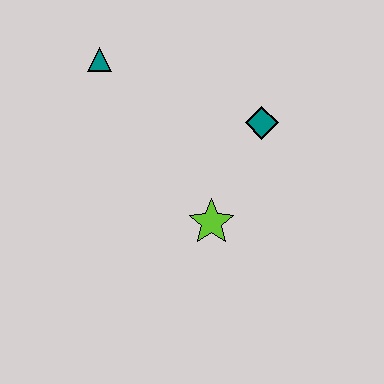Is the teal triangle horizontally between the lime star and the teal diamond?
No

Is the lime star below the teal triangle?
Yes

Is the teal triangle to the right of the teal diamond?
No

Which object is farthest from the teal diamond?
The teal triangle is farthest from the teal diamond.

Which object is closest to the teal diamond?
The lime star is closest to the teal diamond.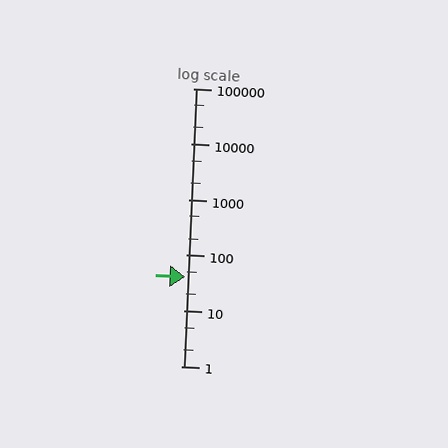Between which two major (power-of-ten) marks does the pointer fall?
The pointer is between 10 and 100.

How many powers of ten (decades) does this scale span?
The scale spans 5 decades, from 1 to 100000.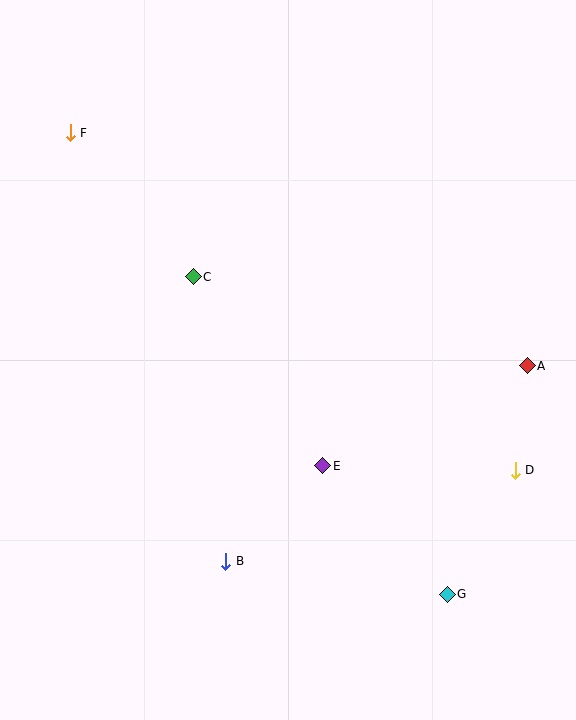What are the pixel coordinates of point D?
Point D is at (515, 470).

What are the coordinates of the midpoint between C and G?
The midpoint between C and G is at (320, 435).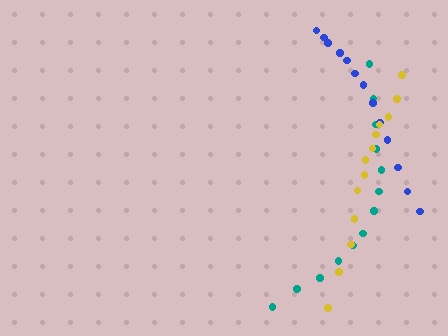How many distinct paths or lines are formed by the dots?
There are 3 distinct paths.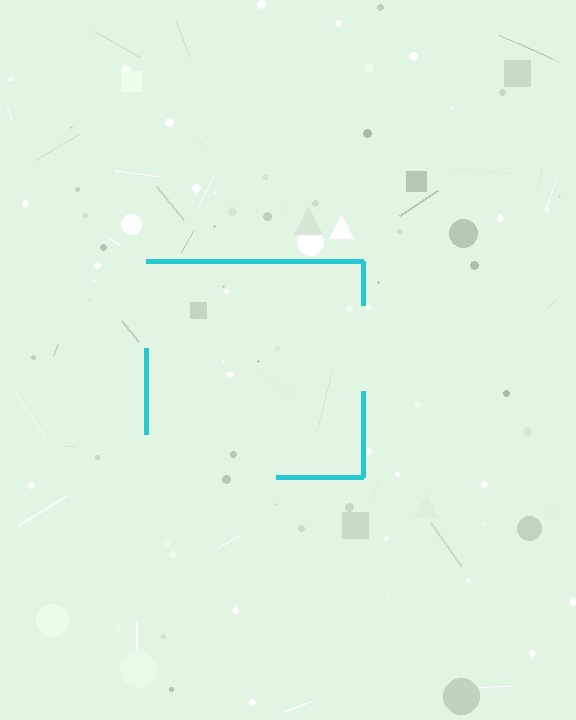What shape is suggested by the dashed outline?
The dashed outline suggests a square.